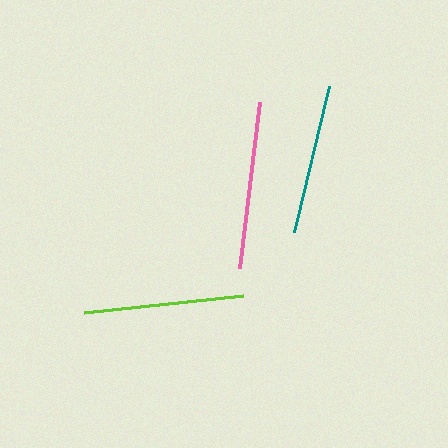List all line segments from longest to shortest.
From longest to shortest: pink, lime, teal.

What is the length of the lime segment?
The lime segment is approximately 160 pixels long.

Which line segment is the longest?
The pink line is the longest at approximately 167 pixels.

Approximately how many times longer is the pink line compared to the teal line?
The pink line is approximately 1.1 times the length of the teal line.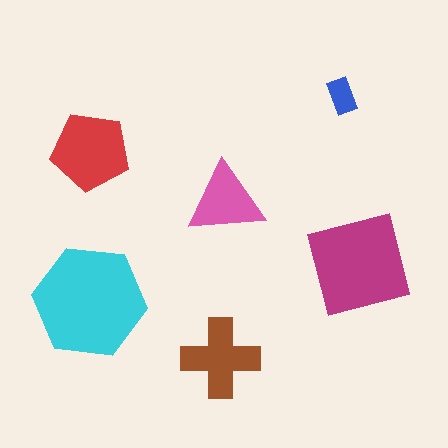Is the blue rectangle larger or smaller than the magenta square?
Smaller.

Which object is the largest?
The cyan hexagon.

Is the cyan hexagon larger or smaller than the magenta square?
Larger.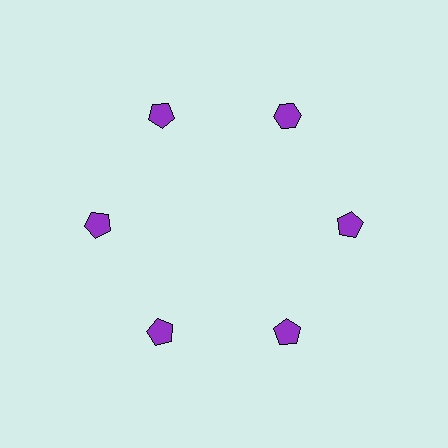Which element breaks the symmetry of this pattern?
The purple hexagon at roughly the 1 o'clock position breaks the symmetry. All other shapes are purple pentagons.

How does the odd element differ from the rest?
It has a different shape: hexagon instead of pentagon.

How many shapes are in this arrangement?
There are 6 shapes arranged in a ring pattern.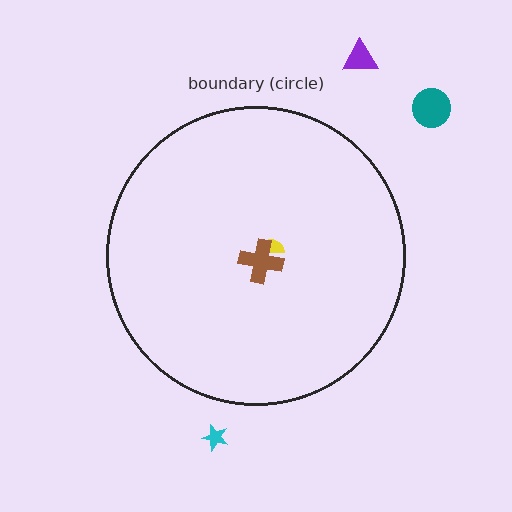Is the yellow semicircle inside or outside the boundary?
Inside.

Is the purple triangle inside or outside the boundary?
Outside.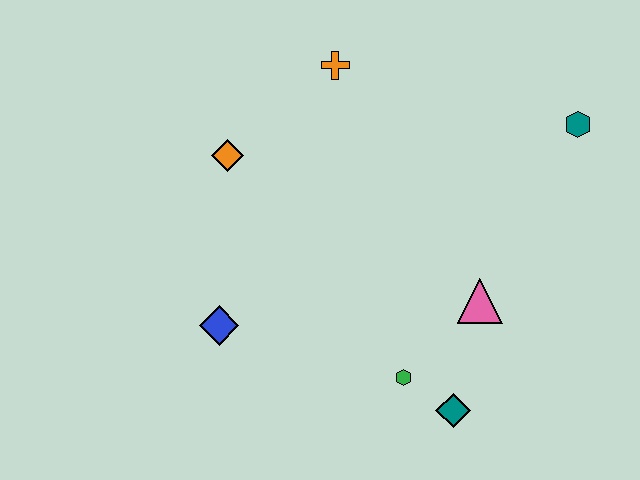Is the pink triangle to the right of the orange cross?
Yes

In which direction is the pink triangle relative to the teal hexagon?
The pink triangle is below the teal hexagon.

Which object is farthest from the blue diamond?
The teal hexagon is farthest from the blue diamond.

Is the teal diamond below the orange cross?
Yes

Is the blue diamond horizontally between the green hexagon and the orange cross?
No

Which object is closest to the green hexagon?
The teal diamond is closest to the green hexagon.